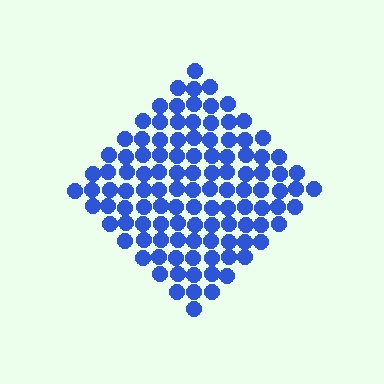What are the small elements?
The small elements are circles.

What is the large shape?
The large shape is a diamond.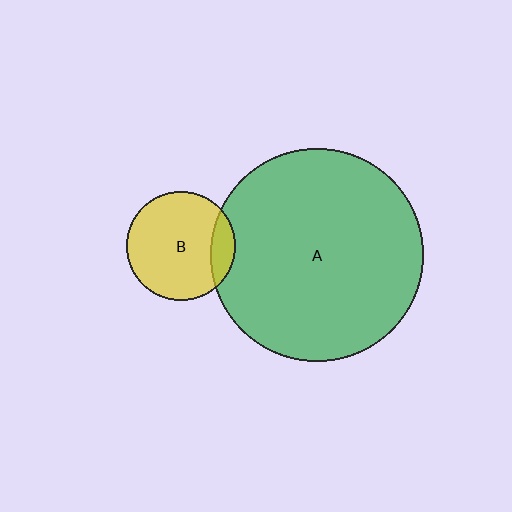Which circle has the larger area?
Circle A (green).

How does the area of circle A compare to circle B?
Approximately 3.8 times.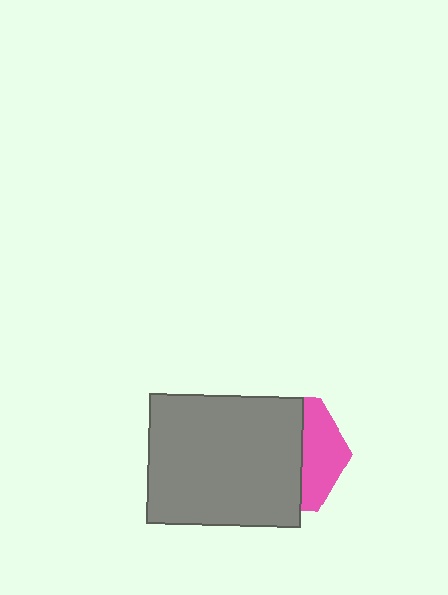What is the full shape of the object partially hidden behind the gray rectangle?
The partially hidden object is a pink hexagon.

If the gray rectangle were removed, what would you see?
You would see the complete pink hexagon.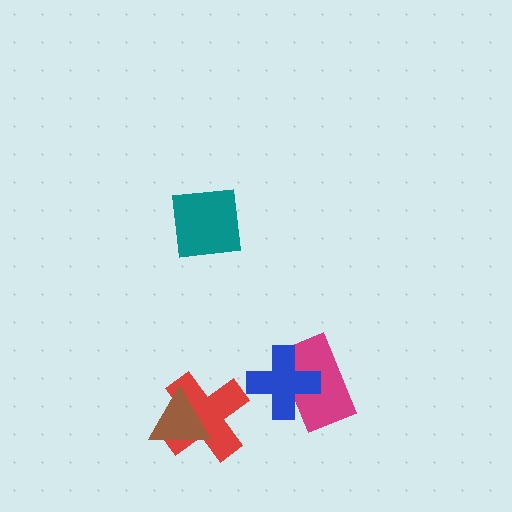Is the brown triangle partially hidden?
No, no other shape covers it.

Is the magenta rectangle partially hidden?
Yes, it is partially covered by another shape.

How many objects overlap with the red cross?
1 object overlaps with the red cross.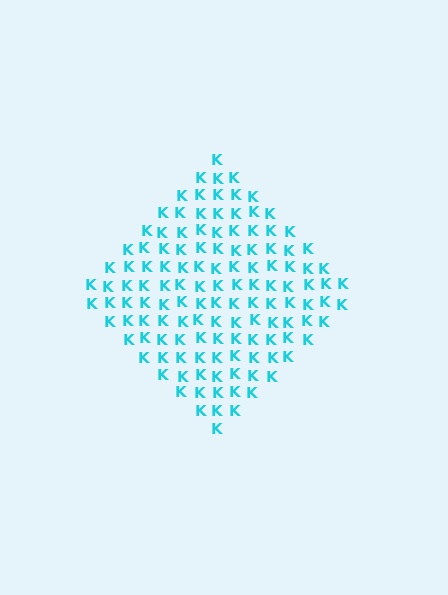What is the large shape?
The large shape is a diamond.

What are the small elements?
The small elements are letter K's.